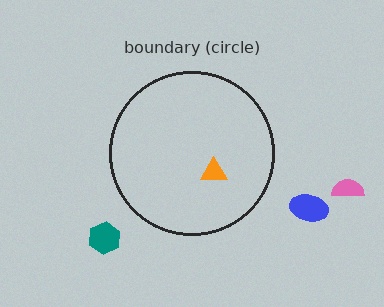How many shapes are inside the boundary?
1 inside, 3 outside.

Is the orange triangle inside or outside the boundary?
Inside.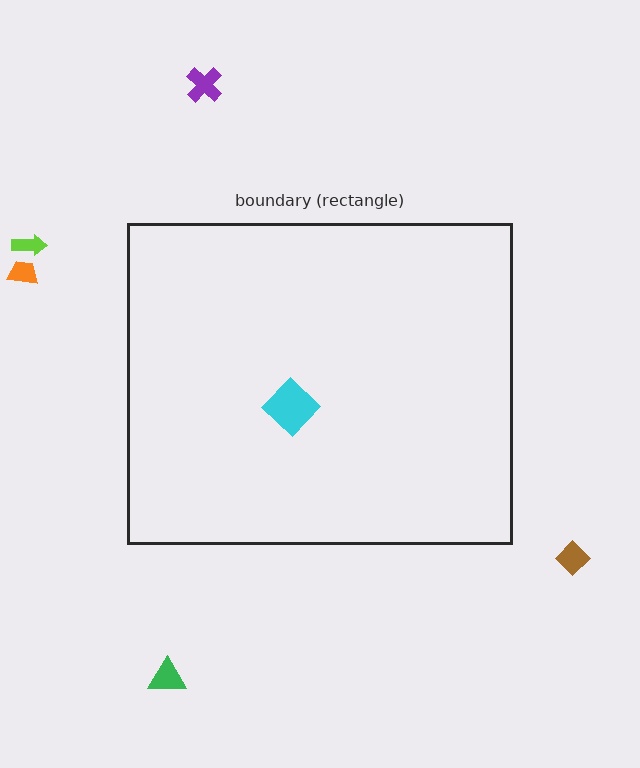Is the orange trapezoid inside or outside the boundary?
Outside.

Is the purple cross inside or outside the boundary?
Outside.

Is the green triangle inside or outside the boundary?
Outside.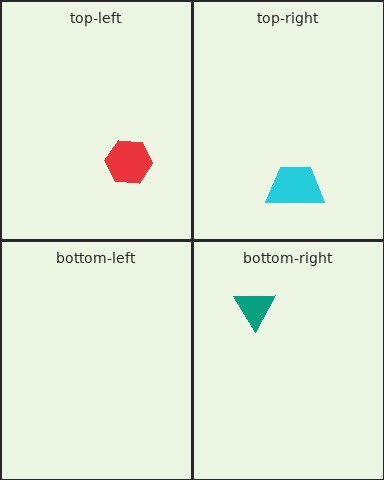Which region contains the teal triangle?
The bottom-right region.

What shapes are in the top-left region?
The red hexagon.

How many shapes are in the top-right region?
1.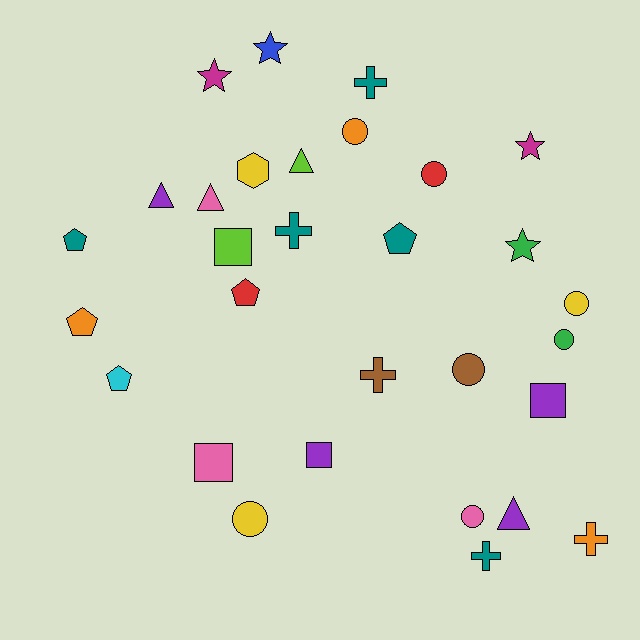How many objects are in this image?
There are 30 objects.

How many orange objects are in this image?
There are 3 orange objects.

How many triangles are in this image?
There are 4 triangles.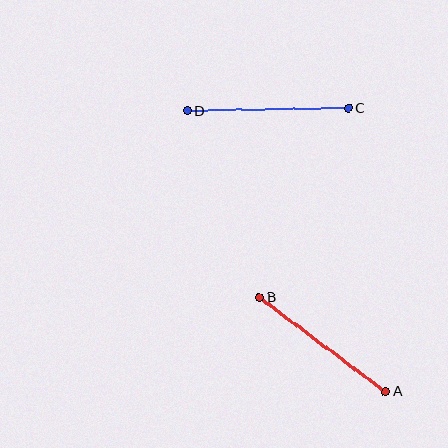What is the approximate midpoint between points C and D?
The midpoint is at approximately (268, 110) pixels.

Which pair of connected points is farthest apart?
Points C and D are farthest apart.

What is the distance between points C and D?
The distance is approximately 161 pixels.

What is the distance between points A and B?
The distance is approximately 158 pixels.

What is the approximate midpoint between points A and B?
The midpoint is at approximately (322, 345) pixels.